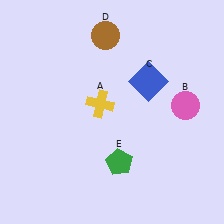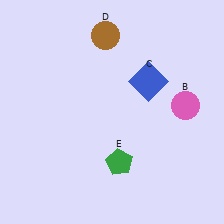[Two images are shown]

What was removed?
The yellow cross (A) was removed in Image 2.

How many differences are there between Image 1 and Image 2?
There is 1 difference between the two images.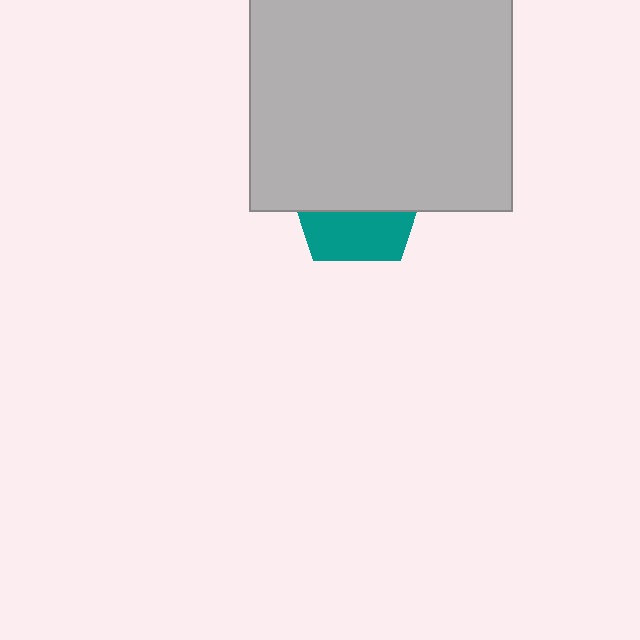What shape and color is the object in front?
The object in front is a light gray square.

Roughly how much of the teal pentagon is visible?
A small part of it is visible (roughly 39%).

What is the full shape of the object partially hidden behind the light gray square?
The partially hidden object is a teal pentagon.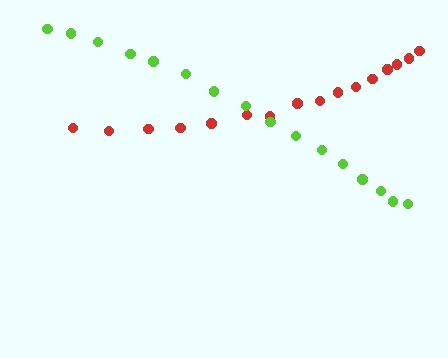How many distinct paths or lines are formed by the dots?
There are 2 distinct paths.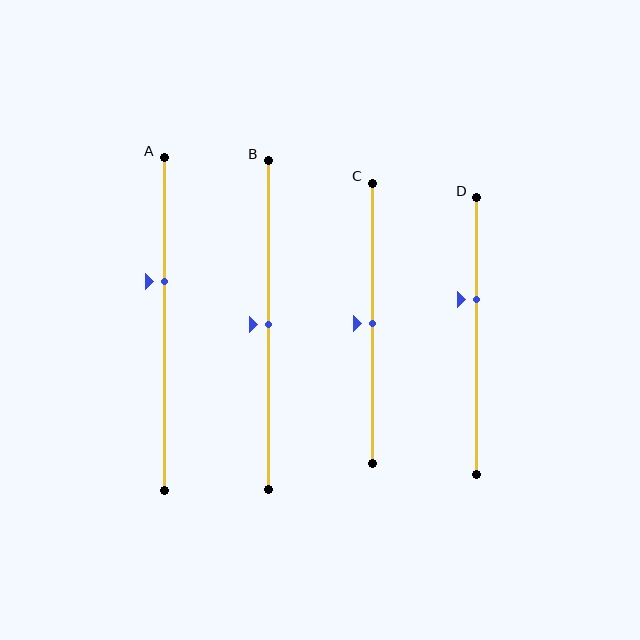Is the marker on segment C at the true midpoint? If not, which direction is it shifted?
Yes, the marker on segment C is at the true midpoint.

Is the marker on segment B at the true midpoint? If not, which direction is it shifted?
Yes, the marker on segment B is at the true midpoint.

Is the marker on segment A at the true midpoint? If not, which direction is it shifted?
No, the marker on segment A is shifted upward by about 13% of the segment length.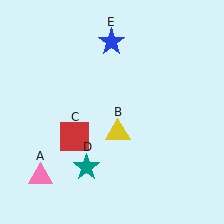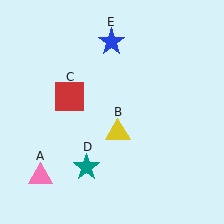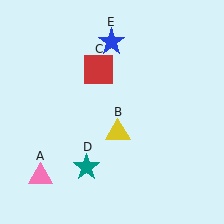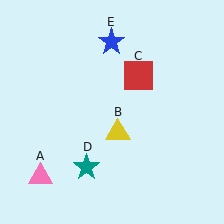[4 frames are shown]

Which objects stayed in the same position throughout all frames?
Pink triangle (object A) and yellow triangle (object B) and teal star (object D) and blue star (object E) remained stationary.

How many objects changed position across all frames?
1 object changed position: red square (object C).